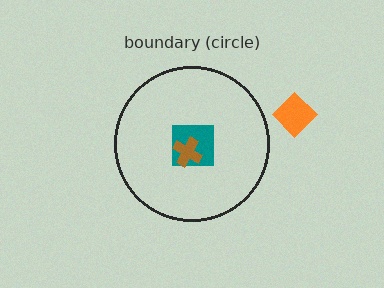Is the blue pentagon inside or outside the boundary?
Inside.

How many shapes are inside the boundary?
3 inside, 1 outside.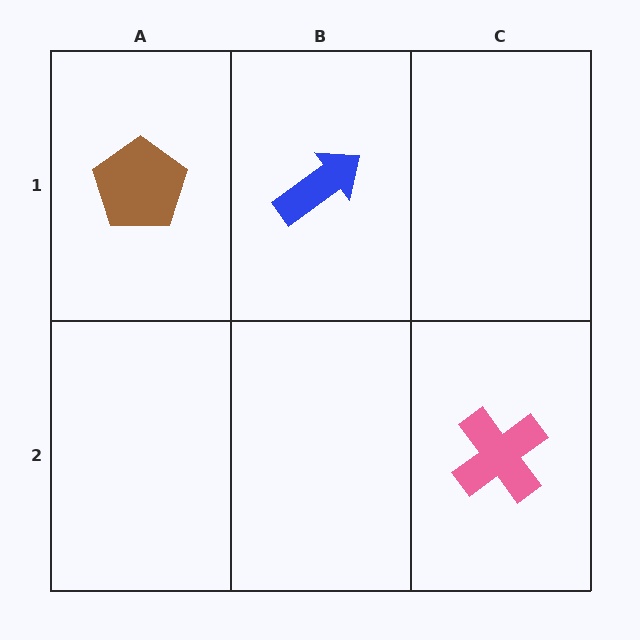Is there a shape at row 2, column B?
No, that cell is empty.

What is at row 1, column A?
A brown pentagon.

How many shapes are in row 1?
2 shapes.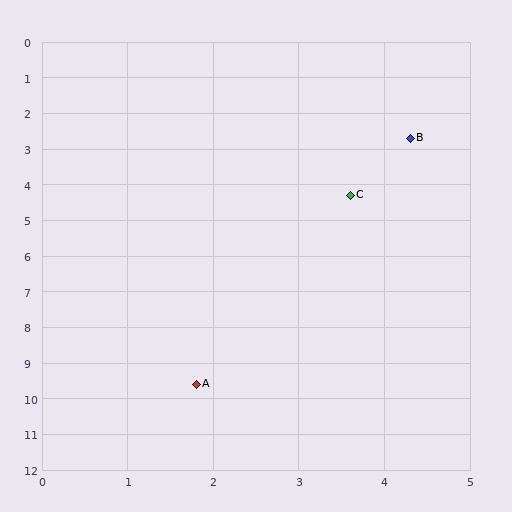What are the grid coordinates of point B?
Point B is at approximately (4.3, 2.7).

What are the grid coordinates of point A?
Point A is at approximately (1.8, 9.6).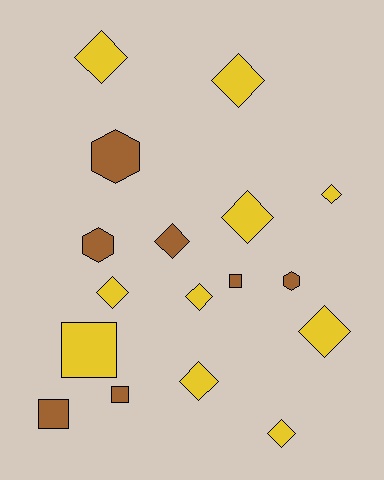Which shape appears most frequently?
Diamond, with 10 objects.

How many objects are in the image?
There are 17 objects.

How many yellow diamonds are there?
There are 9 yellow diamonds.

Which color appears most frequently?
Yellow, with 10 objects.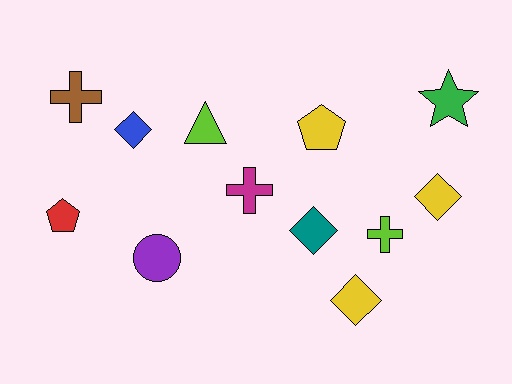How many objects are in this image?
There are 12 objects.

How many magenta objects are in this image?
There is 1 magenta object.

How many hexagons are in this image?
There are no hexagons.